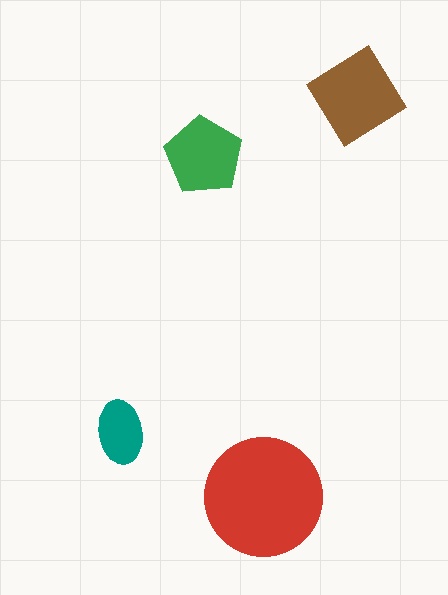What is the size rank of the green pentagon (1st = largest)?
3rd.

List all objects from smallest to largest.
The teal ellipse, the green pentagon, the brown diamond, the red circle.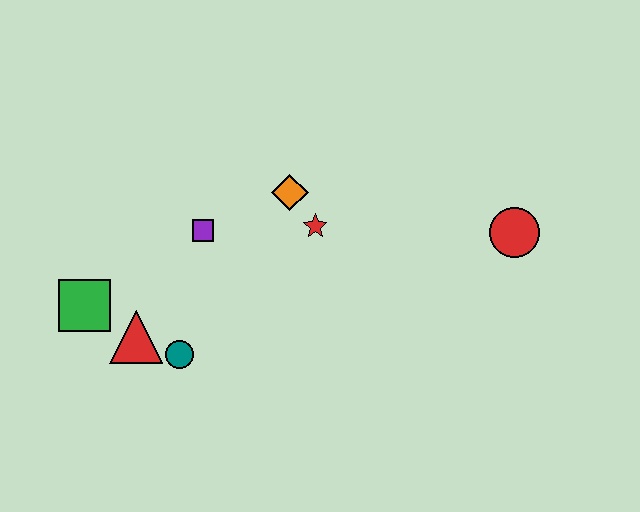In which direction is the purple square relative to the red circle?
The purple square is to the left of the red circle.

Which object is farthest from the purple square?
The red circle is farthest from the purple square.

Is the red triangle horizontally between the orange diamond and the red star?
No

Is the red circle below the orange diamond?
Yes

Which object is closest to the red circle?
The red star is closest to the red circle.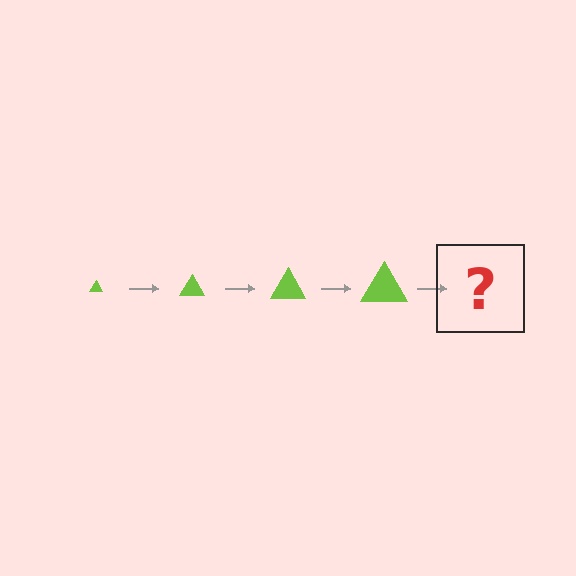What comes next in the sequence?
The next element should be a lime triangle, larger than the previous one.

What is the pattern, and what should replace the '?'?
The pattern is that the triangle gets progressively larger each step. The '?' should be a lime triangle, larger than the previous one.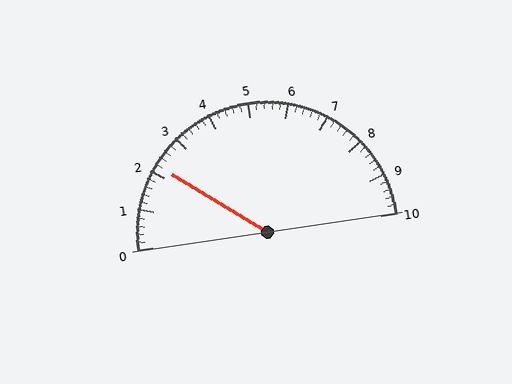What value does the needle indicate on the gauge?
The needle indicates approximately 2.2.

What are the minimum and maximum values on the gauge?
The gauge ranges from 0 to 10.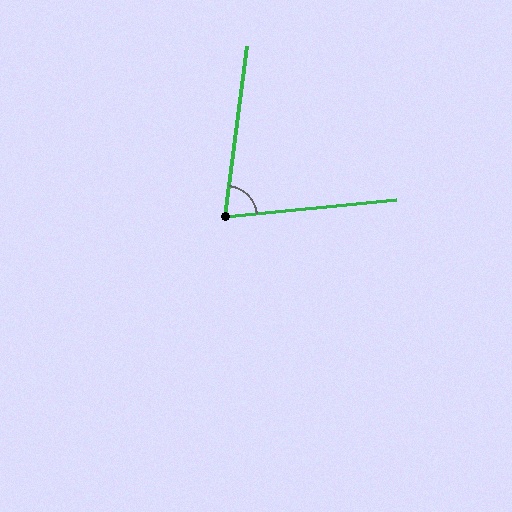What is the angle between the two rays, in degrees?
Approximately 77 degrees.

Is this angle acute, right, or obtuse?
It is acute.